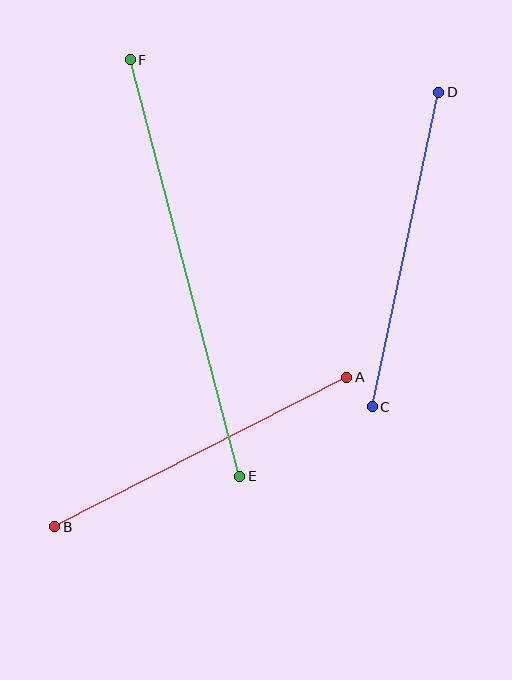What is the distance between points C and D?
The distance is approximately 321 pixels.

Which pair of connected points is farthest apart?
Points E and F are farthest apart.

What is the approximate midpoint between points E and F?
The midpoint is at approximately (185, 268) pixels.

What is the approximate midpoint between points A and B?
The midpoint is at approximately (201, 452) pixels.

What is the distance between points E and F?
The distance is approximately 431 pixels.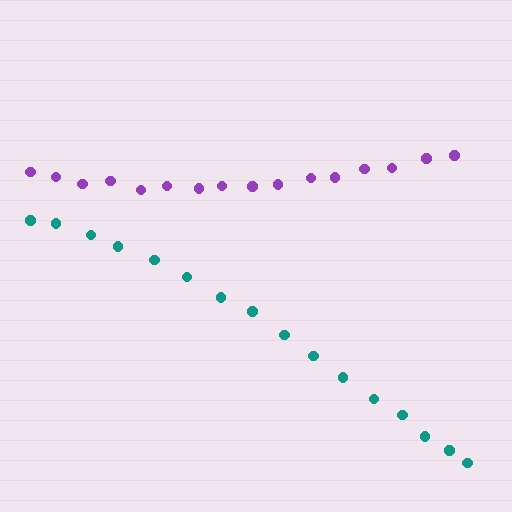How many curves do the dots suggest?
There are 2 distinct paths.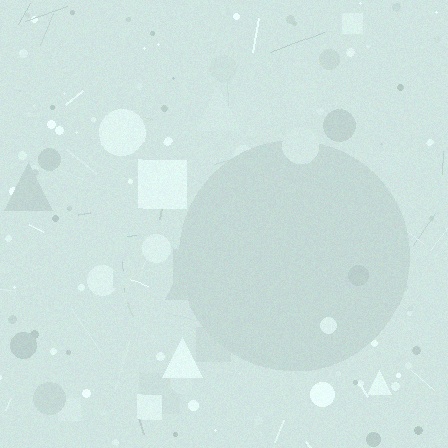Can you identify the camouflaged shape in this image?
The camouflaged shape is a circle.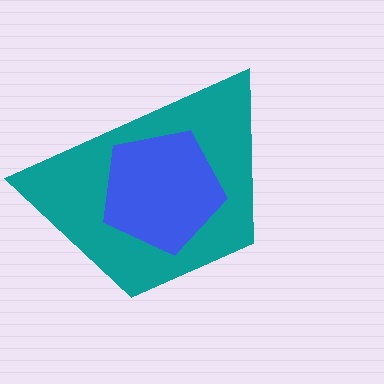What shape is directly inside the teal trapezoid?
The blue pentagon.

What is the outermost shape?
The teal trapezoid.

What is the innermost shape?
The blue pentagon.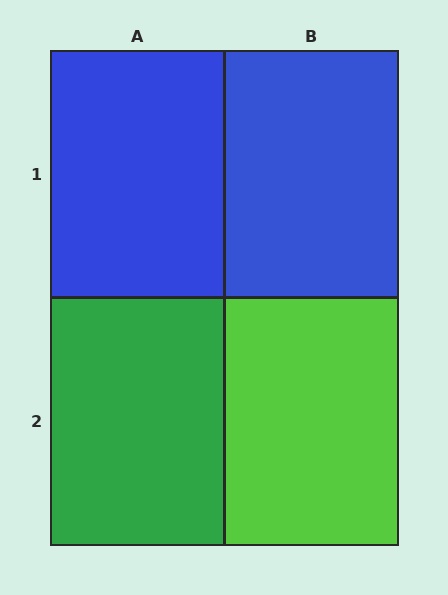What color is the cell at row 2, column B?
Lime.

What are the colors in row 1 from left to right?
Blue, blue.